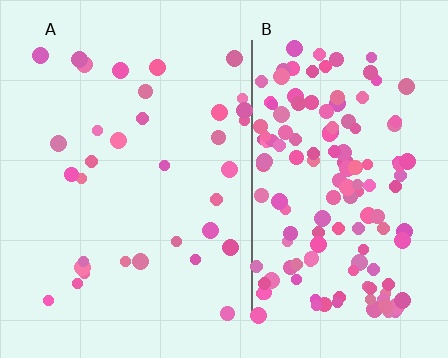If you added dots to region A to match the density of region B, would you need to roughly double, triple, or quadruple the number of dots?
Approximately quadruple.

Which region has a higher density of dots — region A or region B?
B (the right).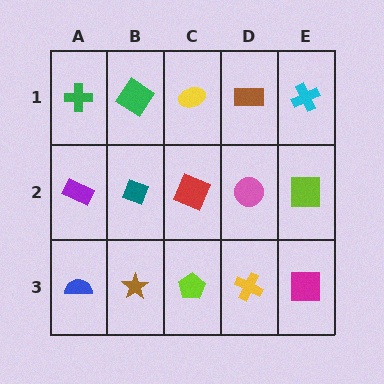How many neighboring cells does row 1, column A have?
2.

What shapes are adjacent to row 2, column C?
A yellow ellipse (row 1, column C), a lime pentagon (row 3, column C), a teal diamond (row 2, column B), a pink circle (row 2, column D).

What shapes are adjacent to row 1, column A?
A purple rectangle (row 2, column A), a green diamond (row 1, column B).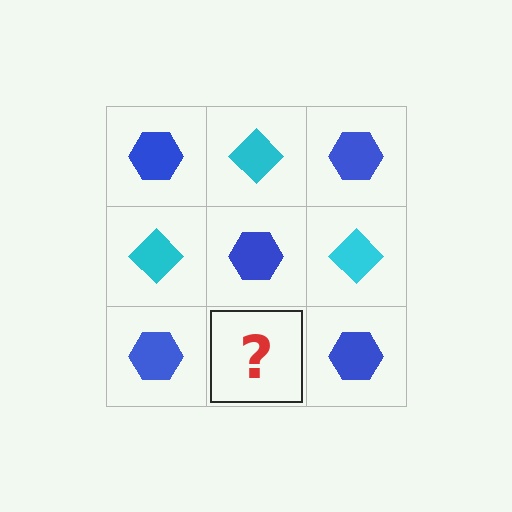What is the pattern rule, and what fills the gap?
The rule is that it alternates blue hexagon and cyan diamond in a checkerboard pattern. The gap should be filled with a cyan diamond.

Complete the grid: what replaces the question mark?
The question mark should be replaced with a cyan diamond.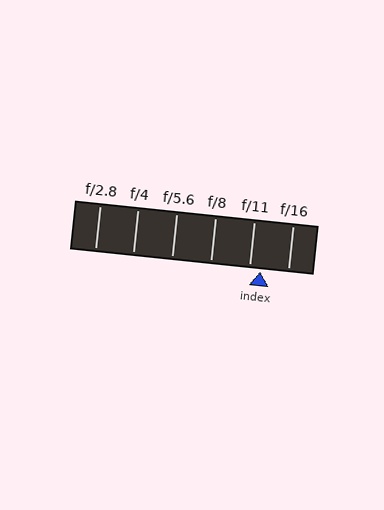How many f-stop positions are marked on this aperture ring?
There are 6 f-stop positions marked.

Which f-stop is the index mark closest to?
The index mark is closest to f/11.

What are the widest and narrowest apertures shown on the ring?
The widest aperture shown is f/2.8 and the narrowest is f/16.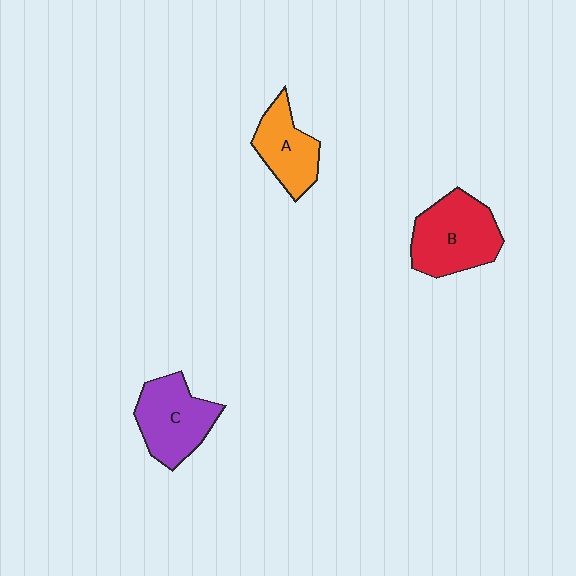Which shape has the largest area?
Shape B (red).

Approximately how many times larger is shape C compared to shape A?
Approximately 1.3 times.